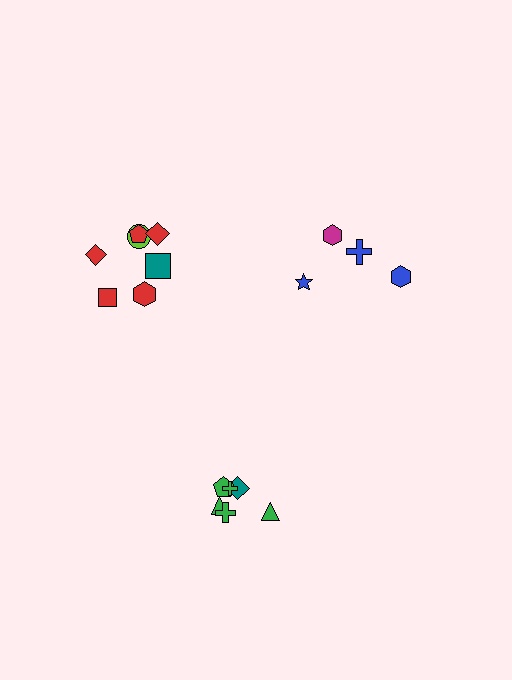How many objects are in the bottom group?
There are 6 objects.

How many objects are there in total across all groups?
There are 17 objects.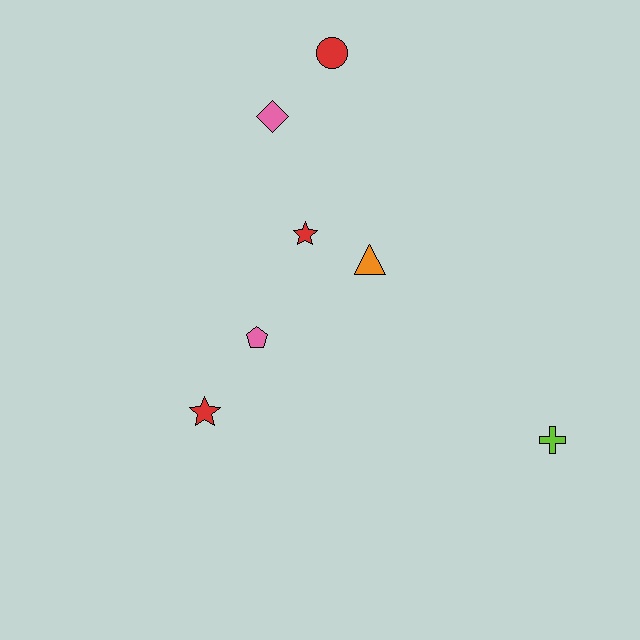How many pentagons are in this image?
There is 1 pentagon.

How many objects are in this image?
There are 7 objects.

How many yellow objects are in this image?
There are no yellow objects.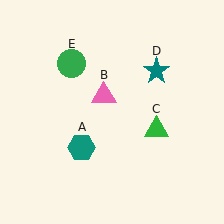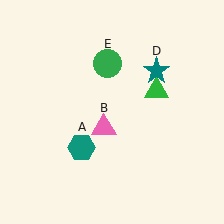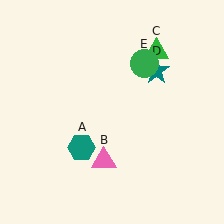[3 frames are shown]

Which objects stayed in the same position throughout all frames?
Teal hexagon (object A) and teal star (object D) remained stationary.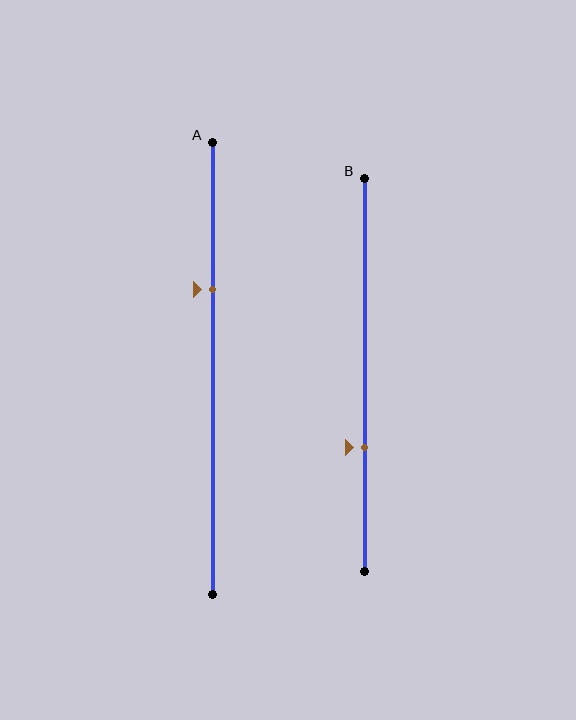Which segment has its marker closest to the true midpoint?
Segment A has its marker closest to the true midpoint.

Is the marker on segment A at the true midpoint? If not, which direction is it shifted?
No, the marker on segment A is shifted upward by about 17% of the segment length.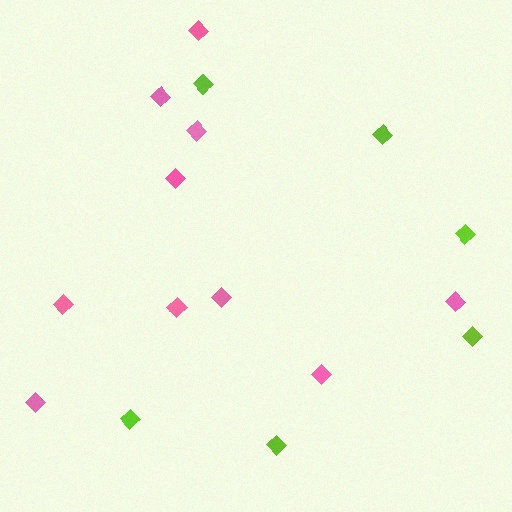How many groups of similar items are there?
There are 2 groups: one group of lime diamonds (6) and one group of pink diamonds (10).